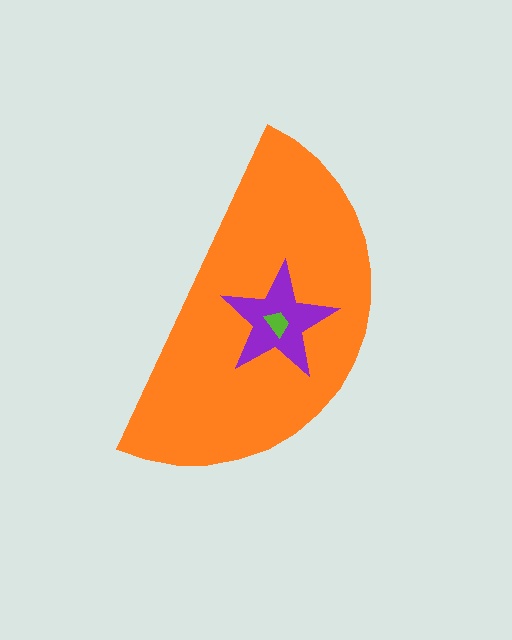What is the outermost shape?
The orange semicircle.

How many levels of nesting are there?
3.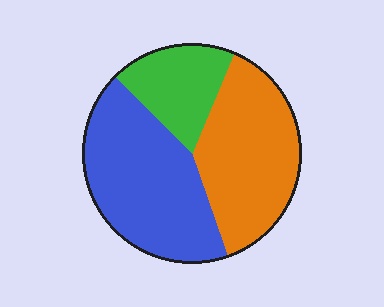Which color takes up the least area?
Green, at roughly 20%.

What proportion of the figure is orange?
Orange covers 38% of the figure.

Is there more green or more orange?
Orange.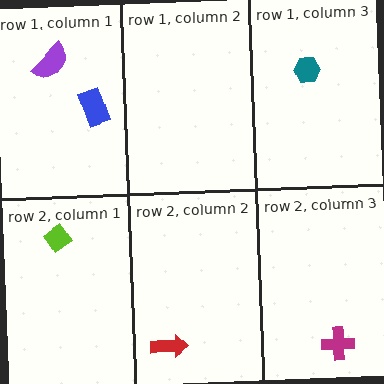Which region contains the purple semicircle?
The row 1, column 1 region.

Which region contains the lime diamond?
The row 2, column 1 region.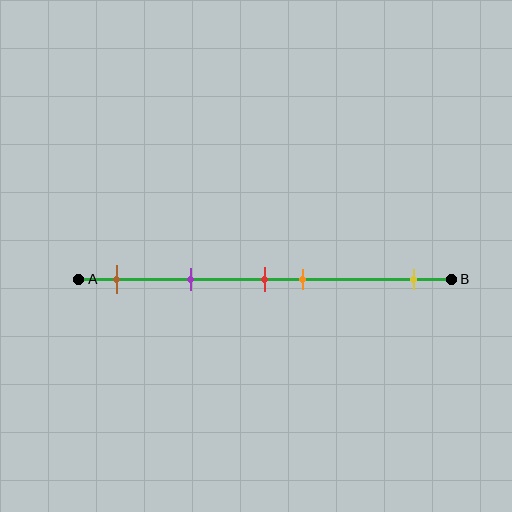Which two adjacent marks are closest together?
The red and orange marks are the closest adjacent pair.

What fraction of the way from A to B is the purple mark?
The purple mark is approximately 30% (0.3) of the way from A to B.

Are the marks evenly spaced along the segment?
No, the marks are not evenly spaced.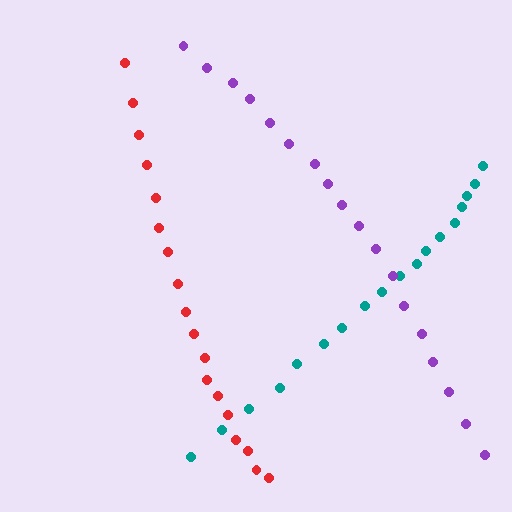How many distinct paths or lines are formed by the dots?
There are 3 distinct paths.